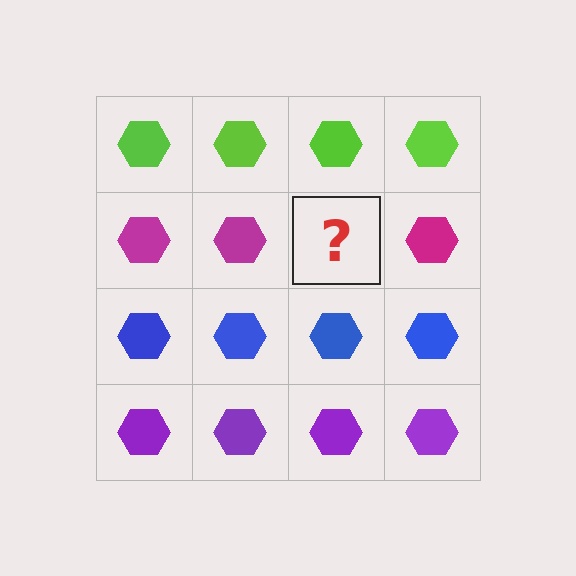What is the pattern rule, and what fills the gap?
The rule is that each row has a consistent color. The gap should be filled with a magenta hexagon.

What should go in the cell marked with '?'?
The missing cell should contain a magenta hexagon.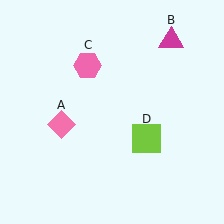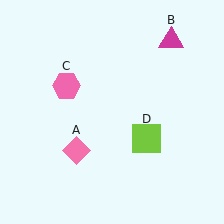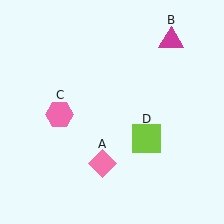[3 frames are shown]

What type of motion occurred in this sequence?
The pink diamond (object A), pink hexagon (object C) rotated counterclockwise around the center of the scene.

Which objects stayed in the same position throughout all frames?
Magenta triangle (object B) and lime square (object D) remained stationary.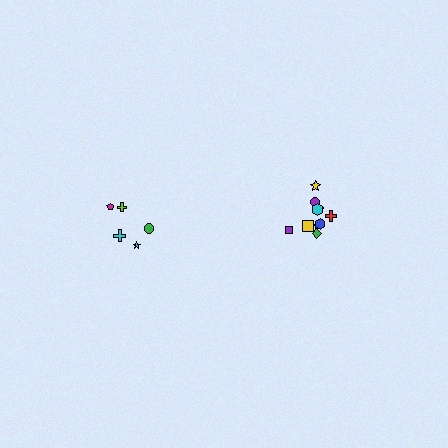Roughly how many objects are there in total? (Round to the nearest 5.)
Roughly 15 objects in total.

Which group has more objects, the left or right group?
The right group.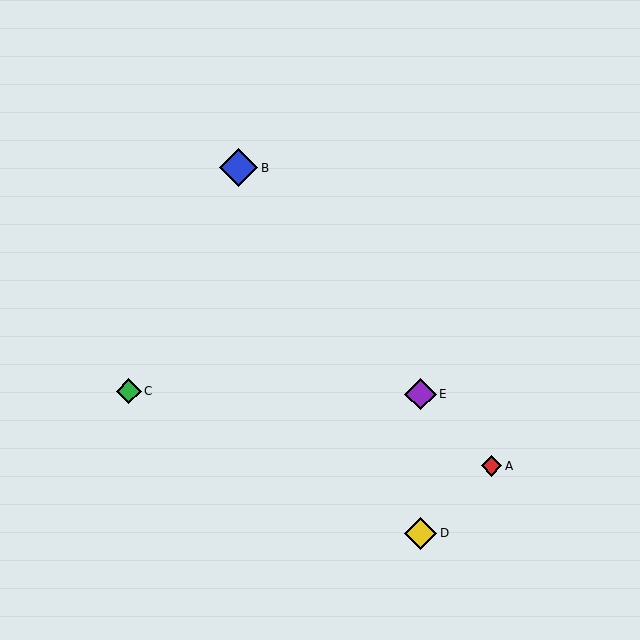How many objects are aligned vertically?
2 objects (D, E) are aligned vertically.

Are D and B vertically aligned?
No, D is at x≈421 and B is at x≈238.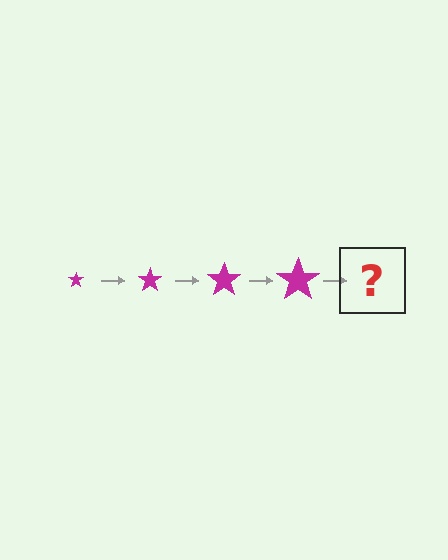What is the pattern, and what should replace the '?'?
The pattern is that the star gets progressively larger each step. The '?' should be a magenta star, larger than the previous one.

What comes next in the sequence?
The next element should be a magenta star, larger than the previous one.